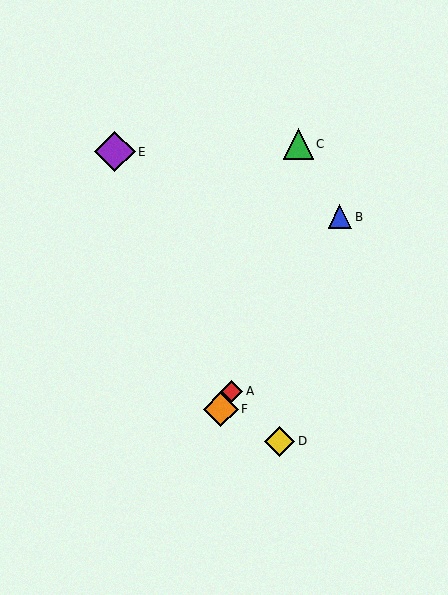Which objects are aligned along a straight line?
Objects A, B, F are aligned along a straight line.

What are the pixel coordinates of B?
Object B is at (340, 217).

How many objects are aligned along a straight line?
3 objects (A, B, F) are aligned along a straight line.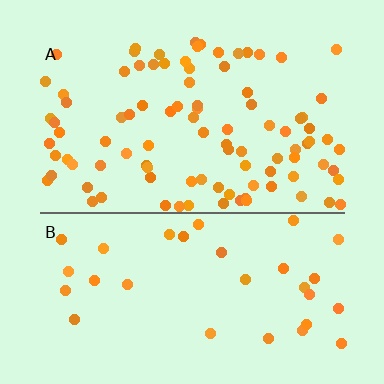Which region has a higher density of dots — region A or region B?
A (the top).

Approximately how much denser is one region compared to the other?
Approximately 2.9× — region A over region B.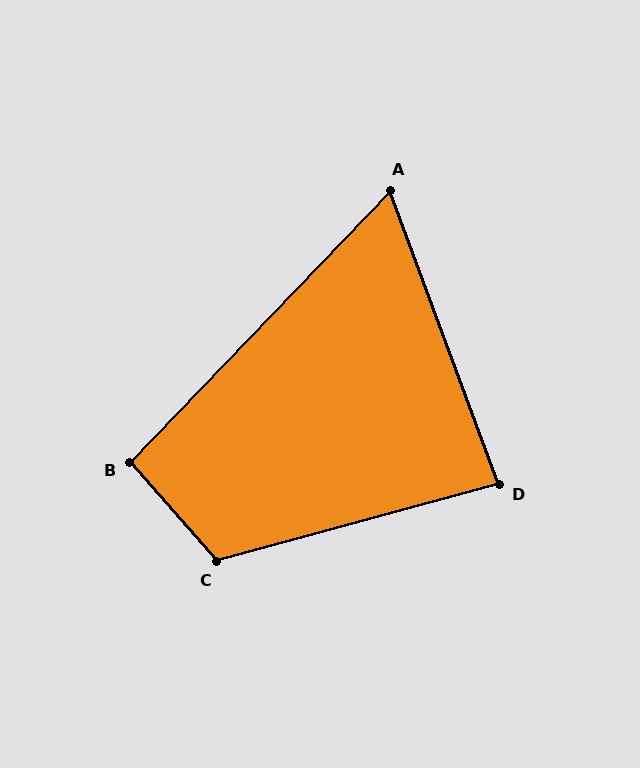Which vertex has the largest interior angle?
C, at approximately 116 degrees.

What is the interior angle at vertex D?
Approximately 85 degrees (acute).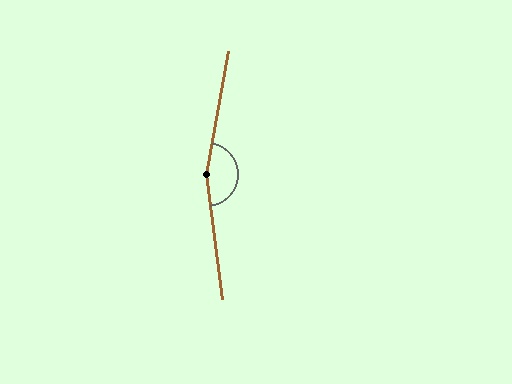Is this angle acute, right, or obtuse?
It is obtuse.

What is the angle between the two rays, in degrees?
Approximately 162 degrees.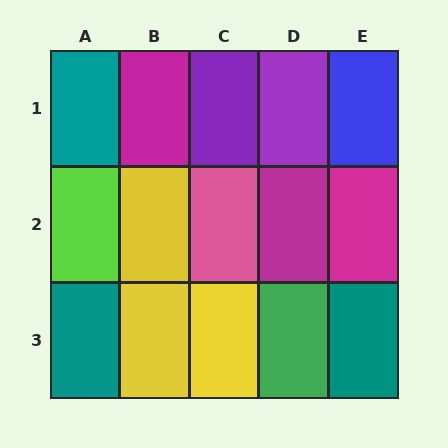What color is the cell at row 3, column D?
Green.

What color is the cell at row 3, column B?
Yellow.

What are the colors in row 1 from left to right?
Teal, magenta, purple, purple, blue.